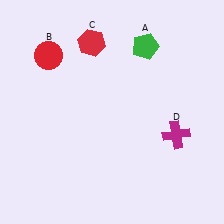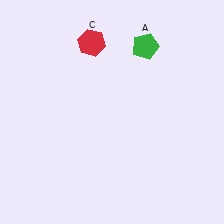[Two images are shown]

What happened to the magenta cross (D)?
The magenta cross (D) was removed in Image 2. It was in the bottom-right area of Image 1.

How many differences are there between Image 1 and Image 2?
There are 2 differences between the two images.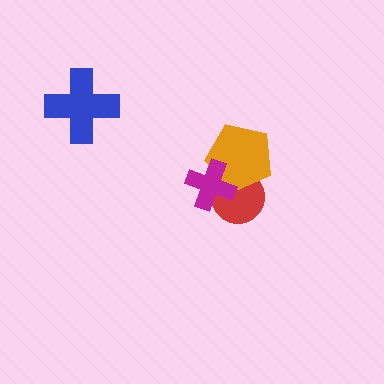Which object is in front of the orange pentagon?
The magenta cross is in front of the orange pentagon.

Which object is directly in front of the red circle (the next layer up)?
The orange pentagon is directly in front of the red circle.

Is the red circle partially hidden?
Yes, it is partially covered by another shape.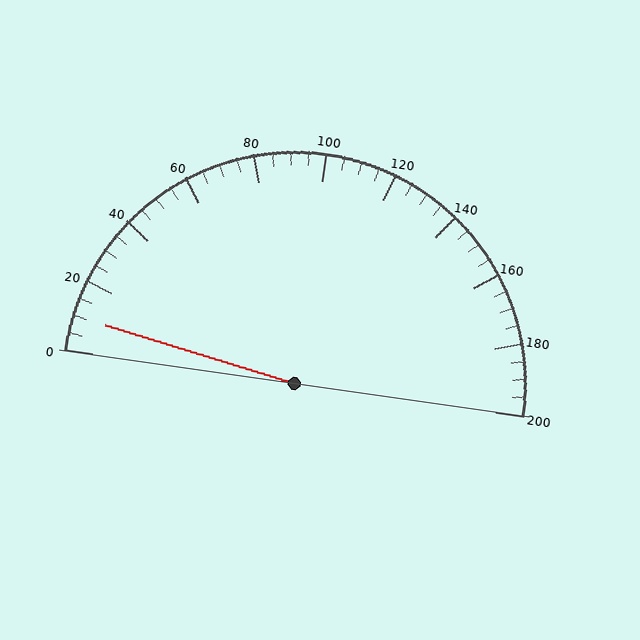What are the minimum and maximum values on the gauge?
The gauge ranges from 0 to 200.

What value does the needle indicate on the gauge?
The needle indicates approximately 10.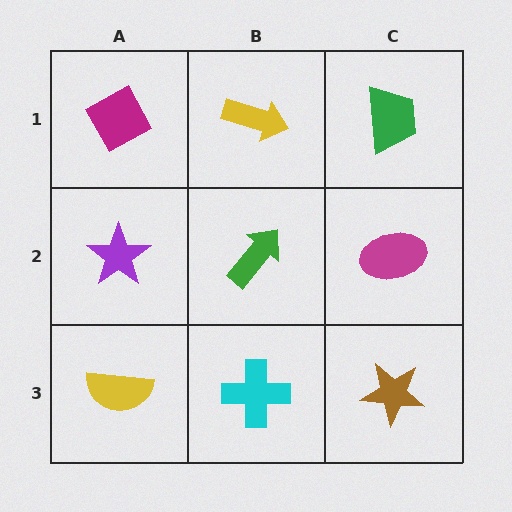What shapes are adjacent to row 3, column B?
A green arrow (row 2, column B), a yellow semicircle (row 3, column A), a brown star (row 3, column C).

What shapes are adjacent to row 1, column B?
A green arrow (row 2, column B), a magenta diamond (row 1, column A), a green trapezoid (row 1, column C).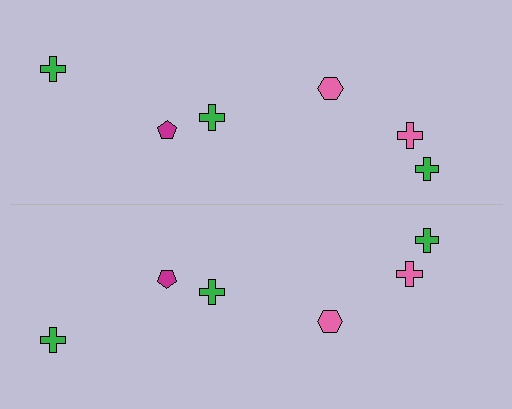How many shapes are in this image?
There are 12 shapes in this image.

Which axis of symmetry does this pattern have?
The pattern has a horizontal axis of symmetry running through the center of the image.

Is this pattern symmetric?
Yes, this pattern has bilateral (reflection) symmetry.